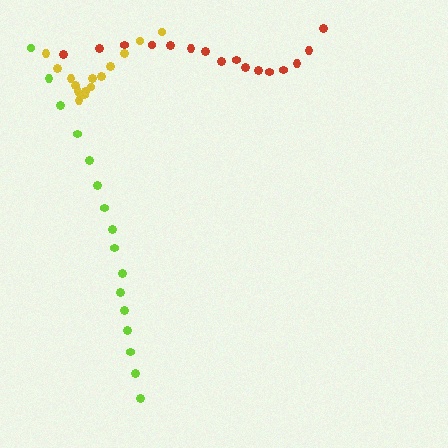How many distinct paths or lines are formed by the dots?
There are 3 distinct paths.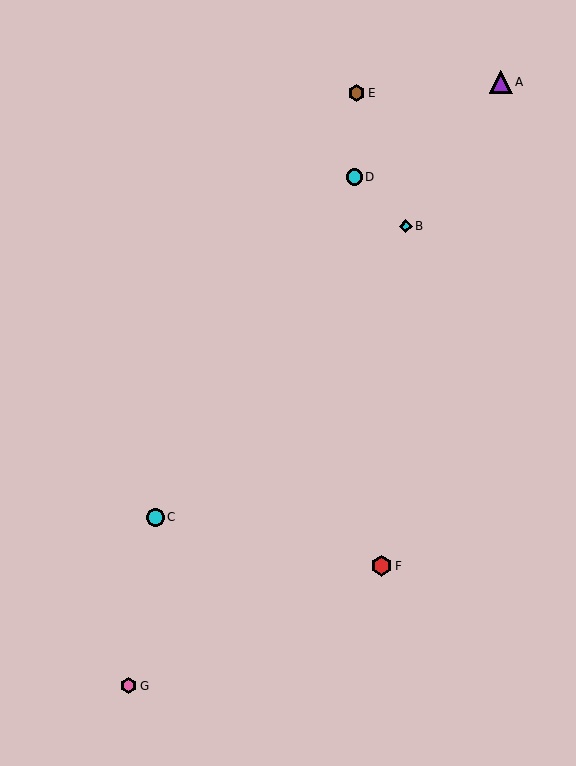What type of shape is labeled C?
Shape C is a cyan circle.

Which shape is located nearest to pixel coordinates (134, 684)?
The pink hexagon (labeled G) at (129, 686) is nearest to that location.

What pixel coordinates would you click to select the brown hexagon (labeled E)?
Click at (357, 93) to select the brown hexagon E.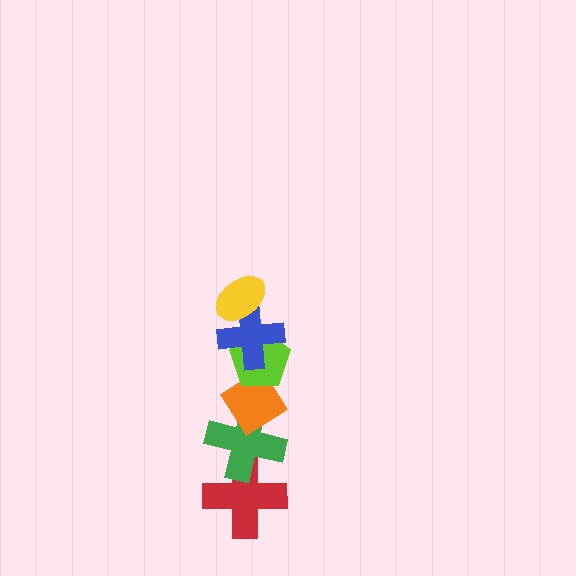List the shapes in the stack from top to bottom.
From top to bottom: the yellow ellipse, the blue cross, the lime pentagon, the orange diamond, the green cross, the red cross.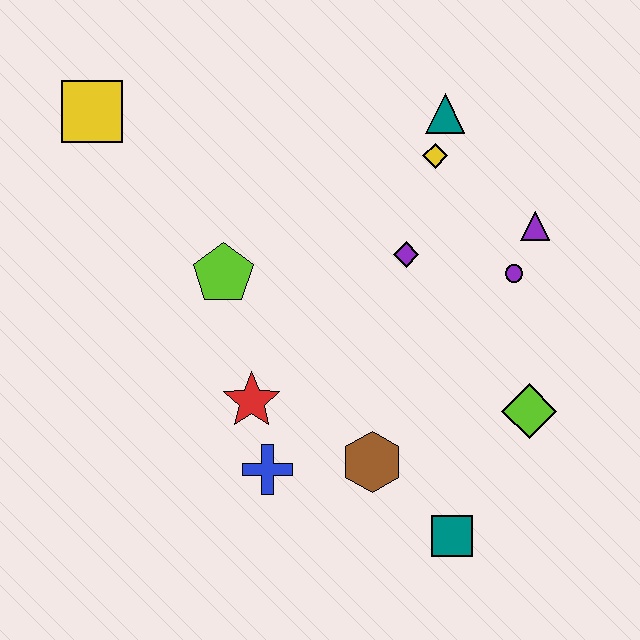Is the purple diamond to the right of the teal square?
No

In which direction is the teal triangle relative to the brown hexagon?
The teal triangle is above the brown hexagon.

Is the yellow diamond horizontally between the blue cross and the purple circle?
Yes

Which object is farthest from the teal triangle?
The teal square is farthest from the teal triangle.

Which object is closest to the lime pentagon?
The red star is closest to the lime pentagon.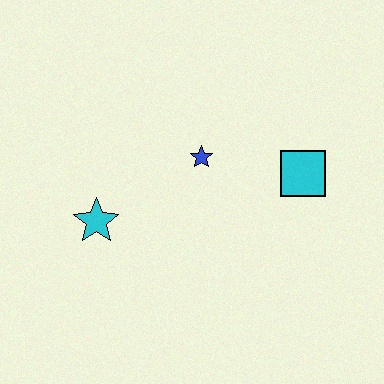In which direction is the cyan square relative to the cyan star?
The cyan square is to the right of the cyan star.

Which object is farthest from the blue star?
The cyan star is farthest from the blue star.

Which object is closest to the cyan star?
The blue star is closest to the cyan star.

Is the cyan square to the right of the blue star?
Yes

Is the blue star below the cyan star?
No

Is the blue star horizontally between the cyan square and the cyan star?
Yes